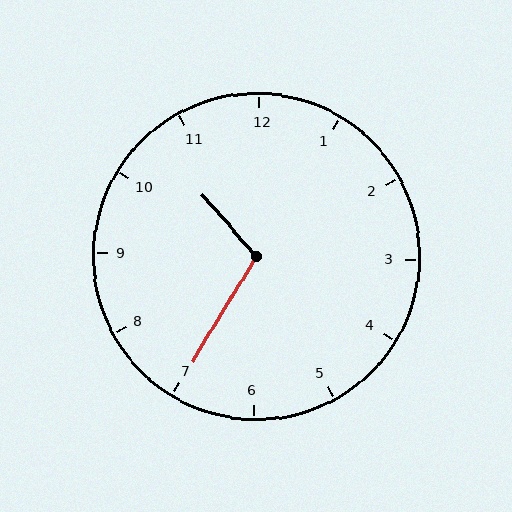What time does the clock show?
10:35.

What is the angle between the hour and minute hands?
Approximately 108 degrees.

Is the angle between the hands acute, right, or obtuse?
It is obtuse.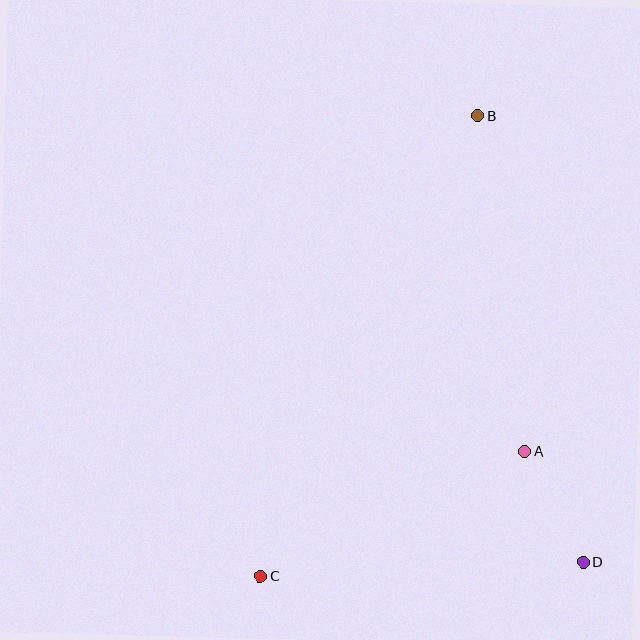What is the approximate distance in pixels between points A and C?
The distance between A and C is approximately 292 pixels.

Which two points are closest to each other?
Points A and D are closest to each other.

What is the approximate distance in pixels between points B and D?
The distance between B and D is approximately 459 pixels.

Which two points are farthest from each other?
Points B and C are farthest from each other.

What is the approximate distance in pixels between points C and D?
The distance between C and D is approximately 323 pixels.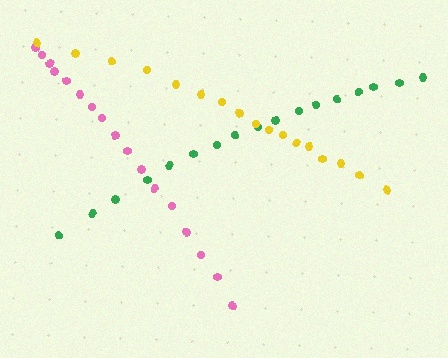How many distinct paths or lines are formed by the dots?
There are 3 distinct paths.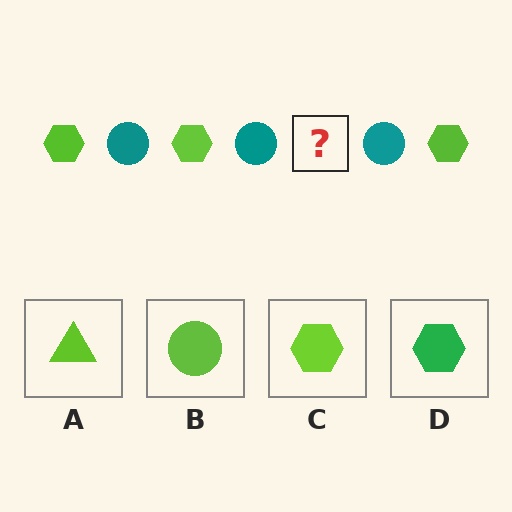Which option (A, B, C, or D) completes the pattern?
C.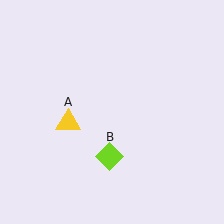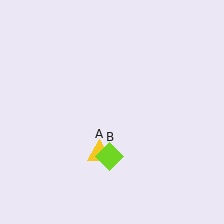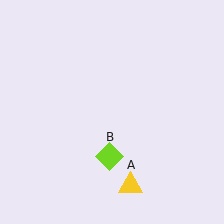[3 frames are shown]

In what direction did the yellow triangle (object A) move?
The yellow triangle (object A) moved down and to the right.